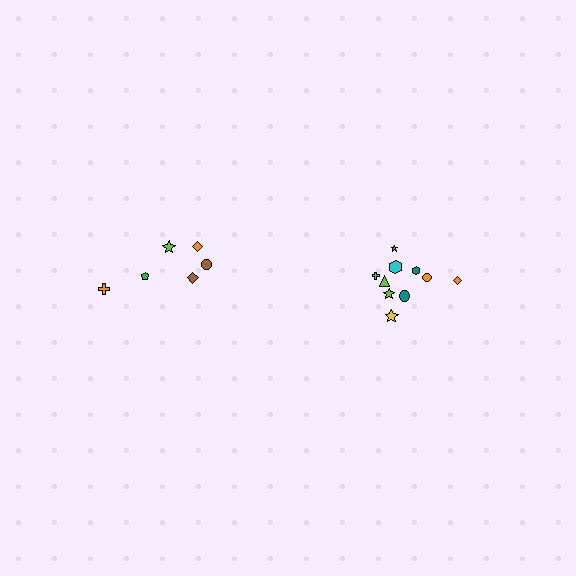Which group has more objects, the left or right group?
The right group.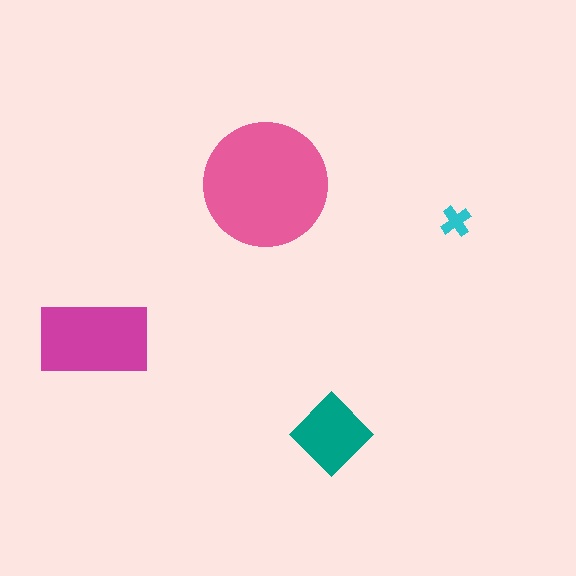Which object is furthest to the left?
The magenta rectangle is leftmost.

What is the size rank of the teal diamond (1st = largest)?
3rd.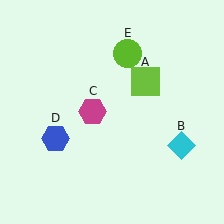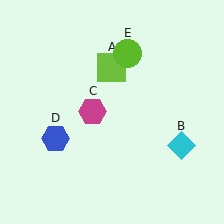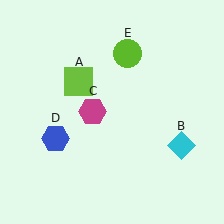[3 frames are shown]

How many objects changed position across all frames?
1 object changed position: lime square (object A).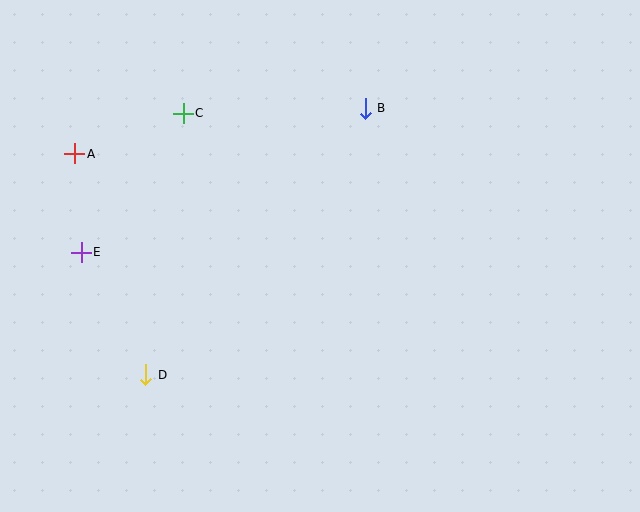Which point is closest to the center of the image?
Point B at (365, 108) is closest to the center.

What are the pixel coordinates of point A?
Point A is at (75, 154).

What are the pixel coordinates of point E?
Point E is at (81, 252).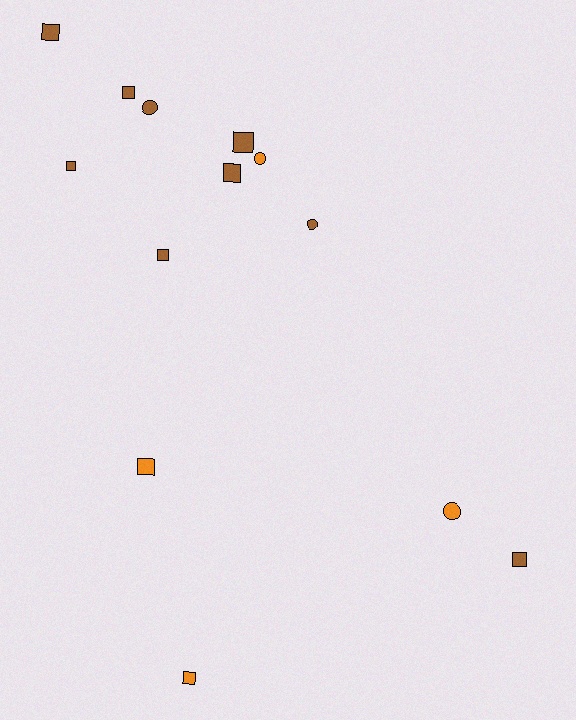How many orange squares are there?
There are 2 orange squares.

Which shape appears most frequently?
Square, with 9 objects.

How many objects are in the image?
There are 13 objects.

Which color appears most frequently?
Brown, with 9 objects.